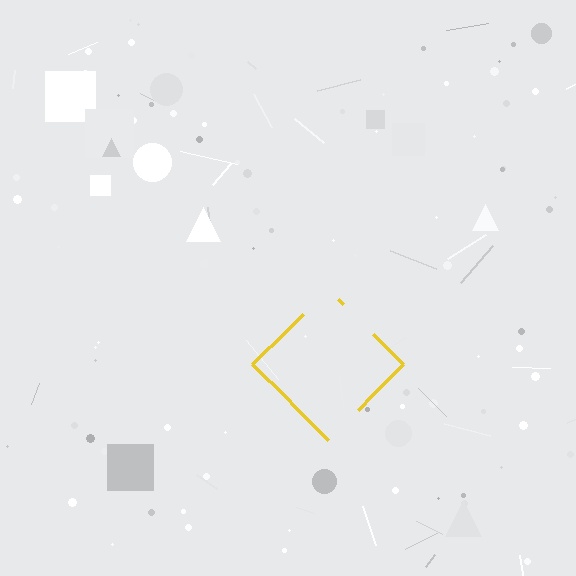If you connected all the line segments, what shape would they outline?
They would outline a diamond.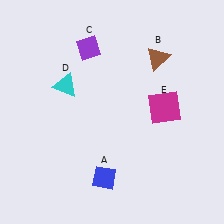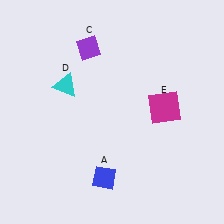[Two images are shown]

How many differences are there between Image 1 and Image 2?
There is 1 difference between the two images.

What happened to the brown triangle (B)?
The brown triangle (B) was removed in Image 2. It was in the top-right area of Image 1.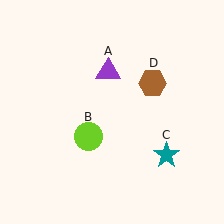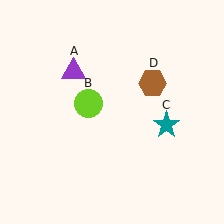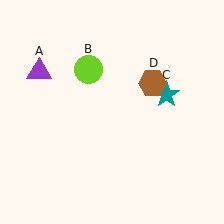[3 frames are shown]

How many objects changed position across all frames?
3 objects changed position: purple triangle (object A), lime circle (object B), teal star (object C).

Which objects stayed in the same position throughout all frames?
Brown hexagon (object D) remained stationary.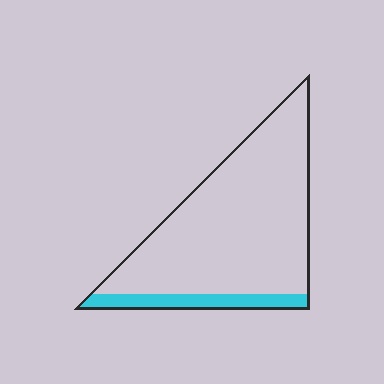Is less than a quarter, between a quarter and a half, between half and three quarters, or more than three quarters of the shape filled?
Less than a quarter.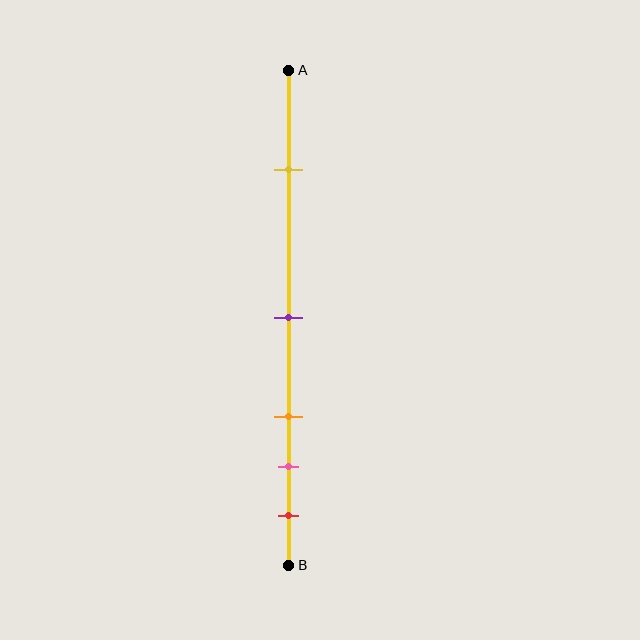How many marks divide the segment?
There are 5 marks dividing the segment.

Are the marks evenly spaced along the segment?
No, the marks are not evenly spaced.